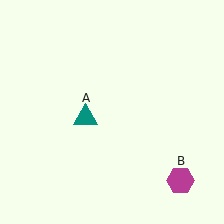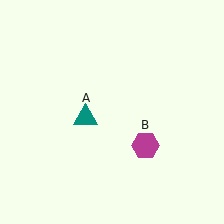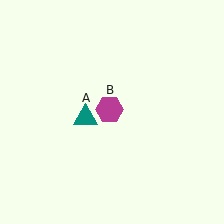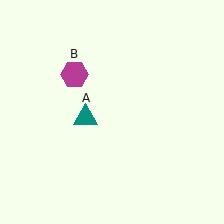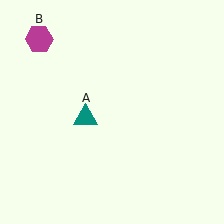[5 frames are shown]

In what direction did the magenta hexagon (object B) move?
The magenta hexagon (object B) moved up and to the left.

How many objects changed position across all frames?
1 object changed position: magenta hexagon (object B).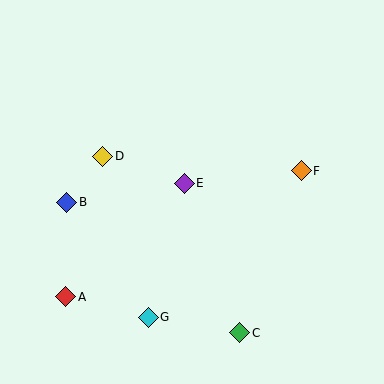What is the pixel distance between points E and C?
The distance between E and C is 159 pixels.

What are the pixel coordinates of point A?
Point A is at (66, 297).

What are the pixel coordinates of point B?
Point B is at (67, 202).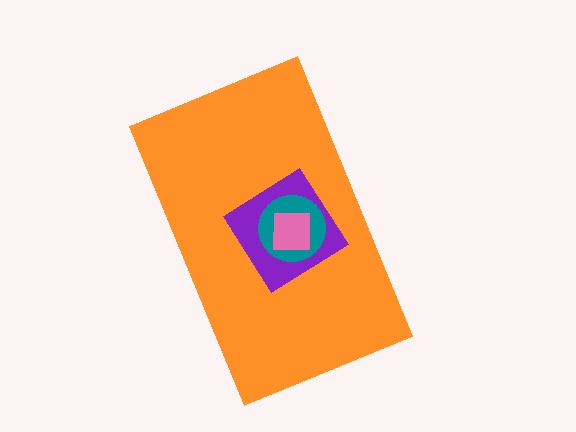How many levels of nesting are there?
4.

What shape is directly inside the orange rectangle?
The purple diamond.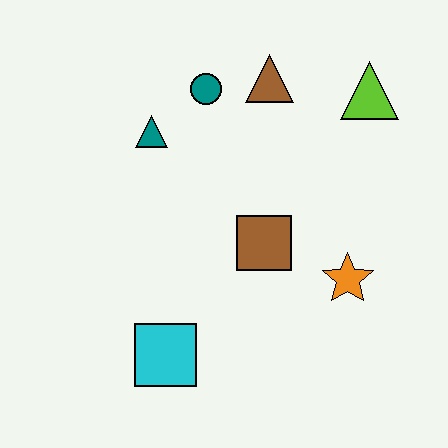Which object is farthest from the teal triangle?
The orange star is farthest from the teal triangle.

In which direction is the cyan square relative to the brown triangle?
The cyan square is below the brown triangle.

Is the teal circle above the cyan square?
Yes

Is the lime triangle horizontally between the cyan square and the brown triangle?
No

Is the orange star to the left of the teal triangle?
No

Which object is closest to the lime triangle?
The brown triangle is closest to the lime triangle.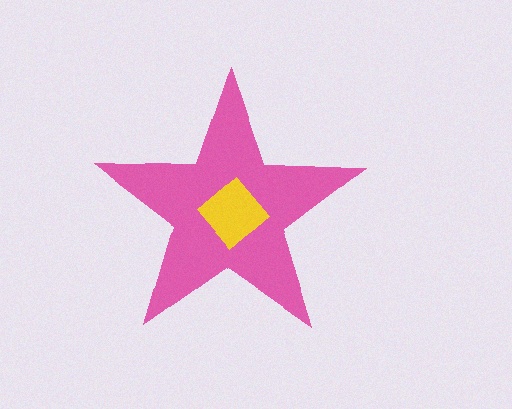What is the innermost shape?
The yellow diamond.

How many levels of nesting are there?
2.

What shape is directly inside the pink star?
The yellow diamond.